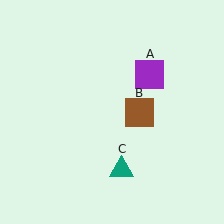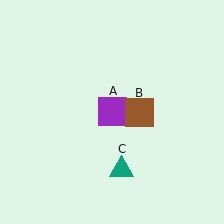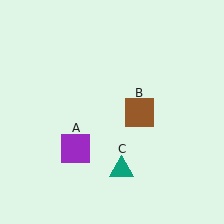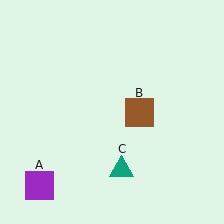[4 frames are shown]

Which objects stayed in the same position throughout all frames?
Brown square (object B) and teal triangle (object C) remained stationary.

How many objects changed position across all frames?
1 object changed position: purple square (object A).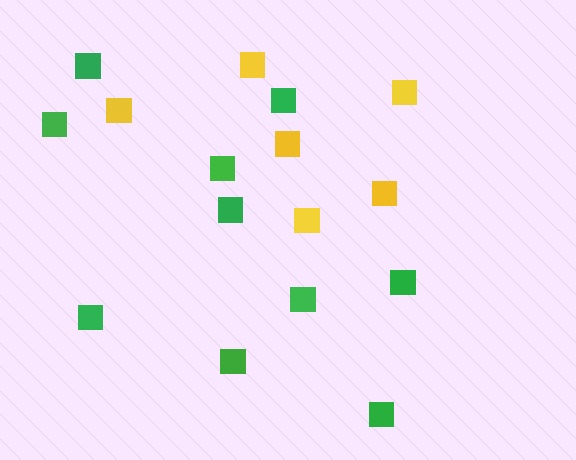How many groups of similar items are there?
There are 2 groups: one group of green squares (10) and one group of yellow squares (6).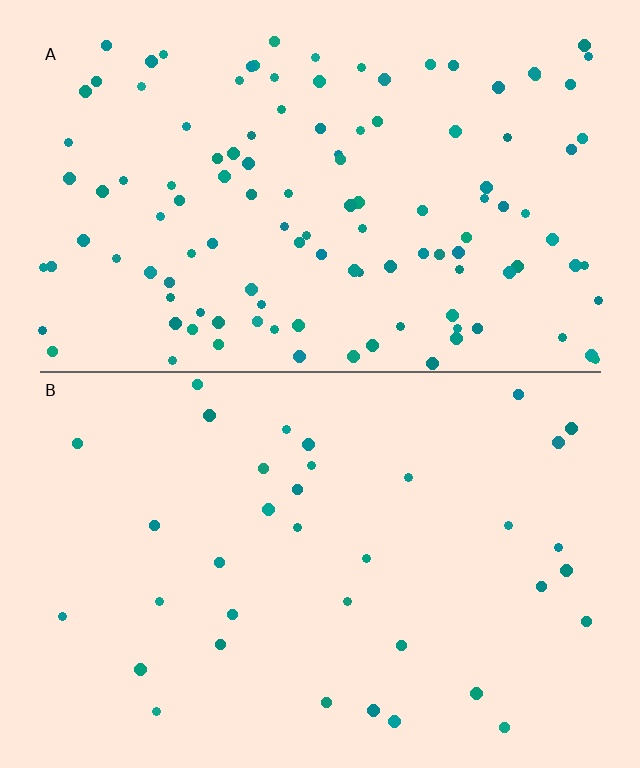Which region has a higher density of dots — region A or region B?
A (the top).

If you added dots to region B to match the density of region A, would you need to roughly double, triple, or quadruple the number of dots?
Approximately triple.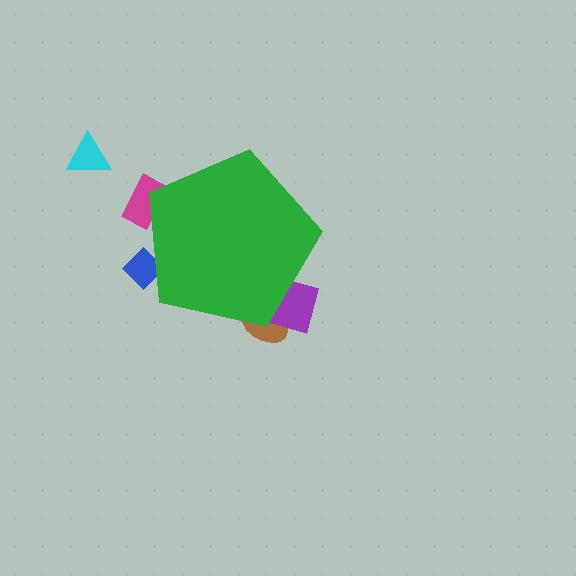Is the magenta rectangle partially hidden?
Yes, the magenta rectangle is partially hidden behind the green pentagon.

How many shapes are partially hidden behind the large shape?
4 shapes are partially hidden.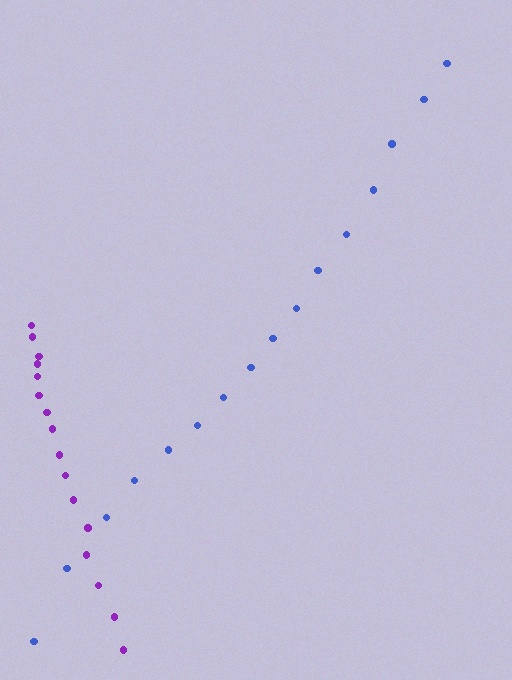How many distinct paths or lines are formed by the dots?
There are 2 distinct paths.